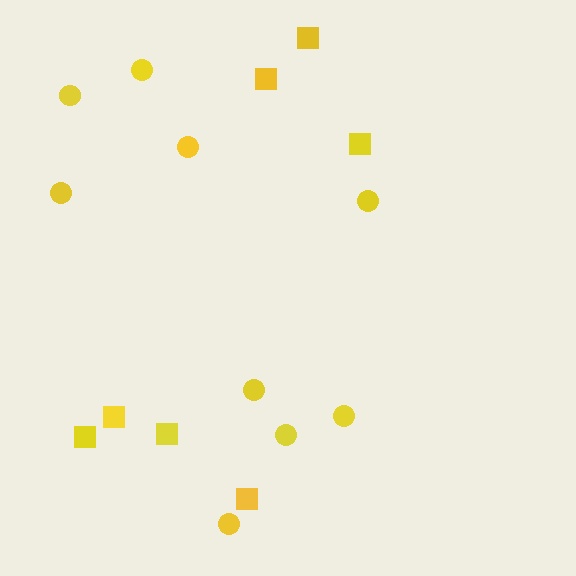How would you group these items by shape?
There are 2 groups: one group of circles (9) and one group of squares (7).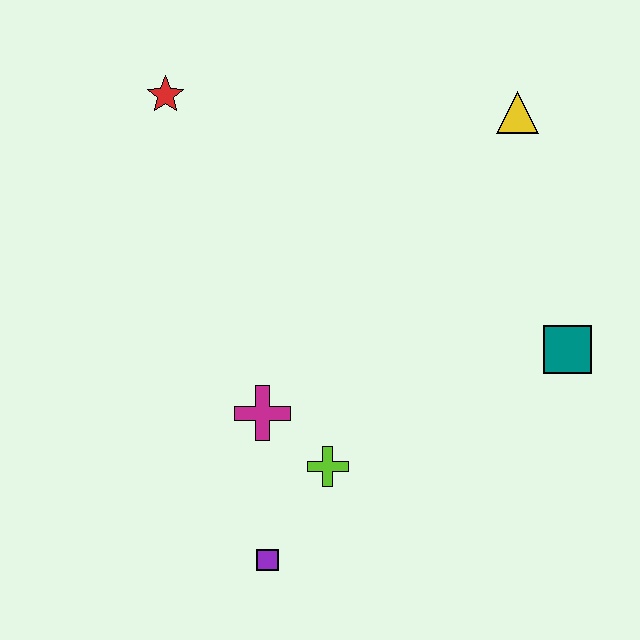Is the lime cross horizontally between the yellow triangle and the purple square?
Yes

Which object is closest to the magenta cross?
The lime cross is closest to the magenta cross.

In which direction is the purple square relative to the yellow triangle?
The purple square is below the yellow triangle.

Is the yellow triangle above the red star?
No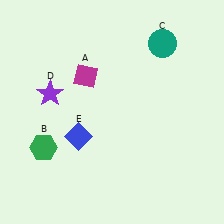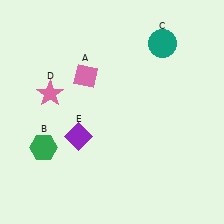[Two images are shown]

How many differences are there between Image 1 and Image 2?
There are 3 differences between the two images.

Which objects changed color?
A changed from magenta to pink. D changed from purple to pink. E changed from blue to purple.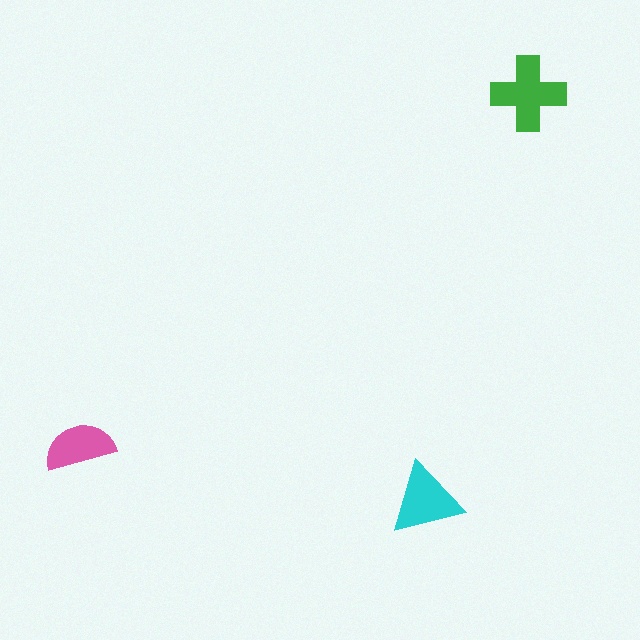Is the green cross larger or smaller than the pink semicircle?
Larger.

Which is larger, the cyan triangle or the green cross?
The green cross.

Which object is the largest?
The green cross.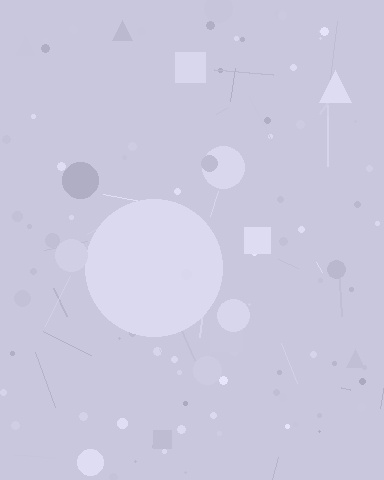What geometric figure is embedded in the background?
A circle is embedded in the background.